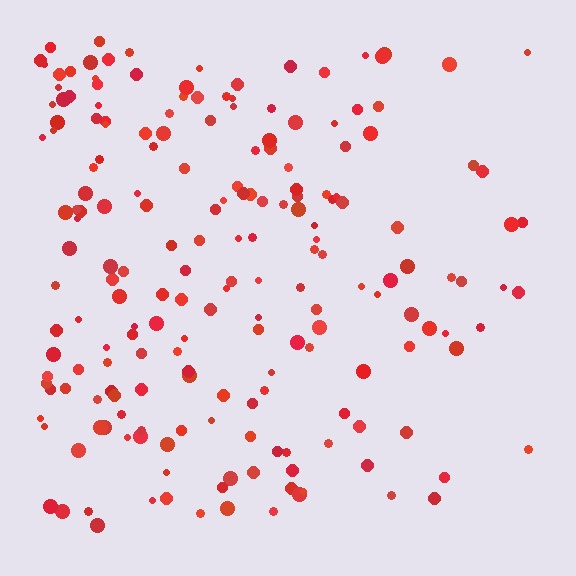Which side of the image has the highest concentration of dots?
The left.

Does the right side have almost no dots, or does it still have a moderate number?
Still a moderate number, just noticeably fewer than the left.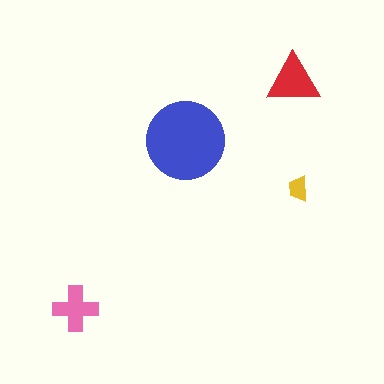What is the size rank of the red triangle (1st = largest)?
2nd.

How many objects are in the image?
There are 4 objects in the image.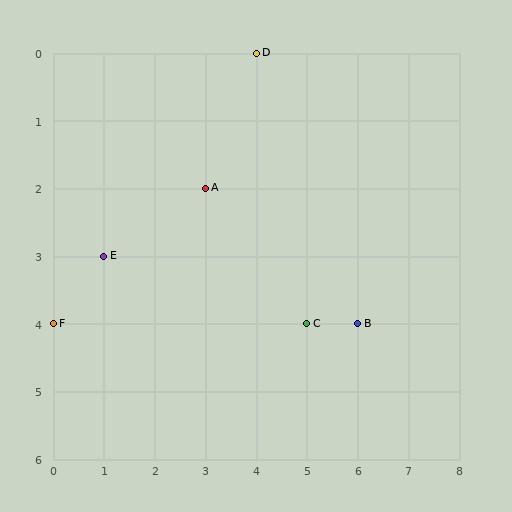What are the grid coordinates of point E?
Point E is at grid coordinates (1, 3).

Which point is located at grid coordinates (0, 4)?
Point F is at (0, 4).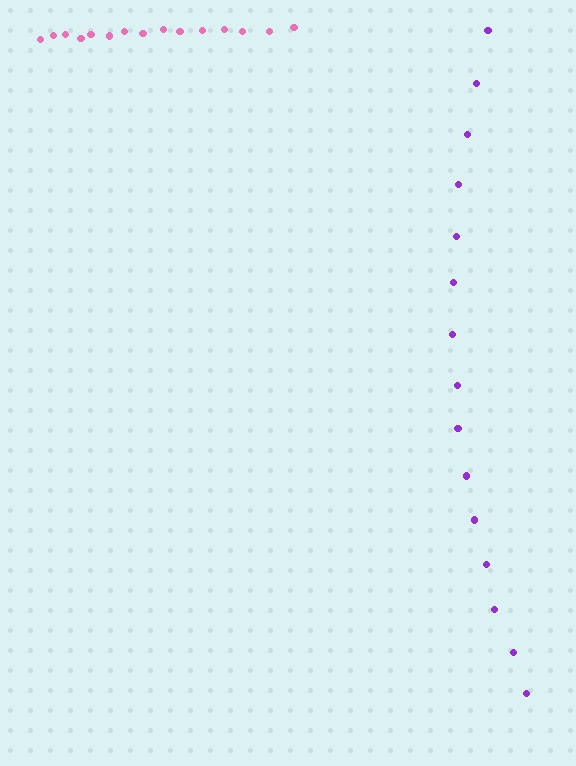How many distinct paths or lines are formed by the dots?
There are 2 distinct paths.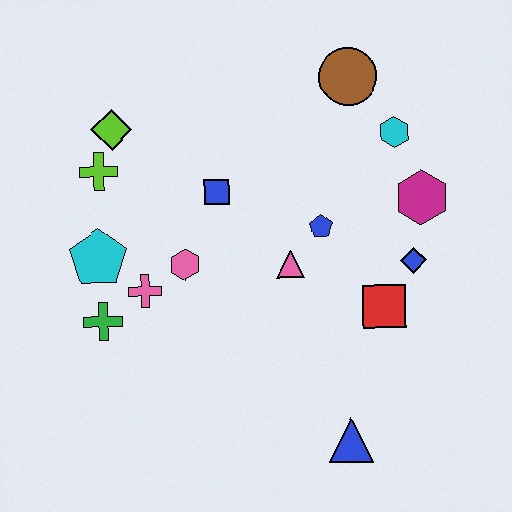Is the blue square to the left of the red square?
Yes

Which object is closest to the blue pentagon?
The pink triangle is closest to the blue pentagon.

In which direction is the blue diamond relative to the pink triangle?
The blue diamond is to the right of the pink triangle.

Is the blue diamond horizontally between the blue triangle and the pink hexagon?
No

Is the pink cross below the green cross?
No